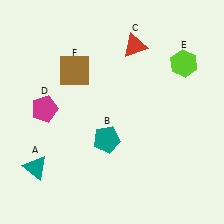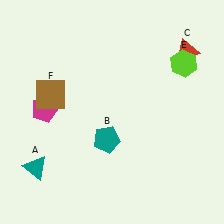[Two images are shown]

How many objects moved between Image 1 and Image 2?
2 objects moved between the two images.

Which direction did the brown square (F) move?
The brown square (F) moved down.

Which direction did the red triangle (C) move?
The red triangle (C) moved right.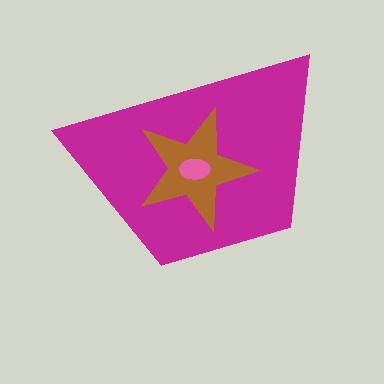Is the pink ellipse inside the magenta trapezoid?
Yes.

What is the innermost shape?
The pink ellipse.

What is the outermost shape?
The magenta trapezoid.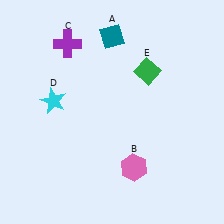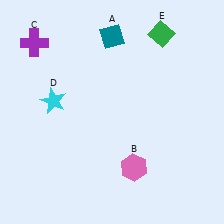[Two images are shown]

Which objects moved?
The objects that moved are: the purple cross (C), the green diamond (E).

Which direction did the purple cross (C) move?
The purple cross (C) moved left.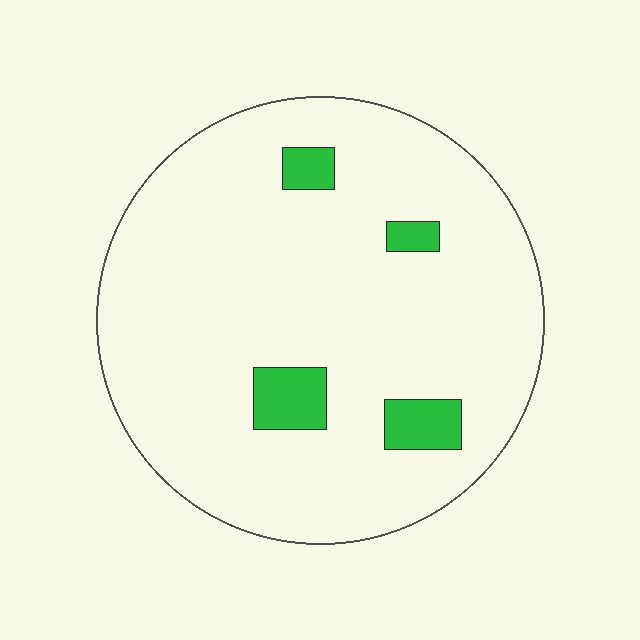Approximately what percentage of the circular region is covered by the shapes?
Approximately 10%.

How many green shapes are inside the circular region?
4.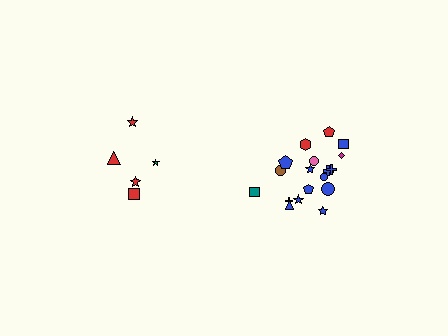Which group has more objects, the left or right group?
The right group.